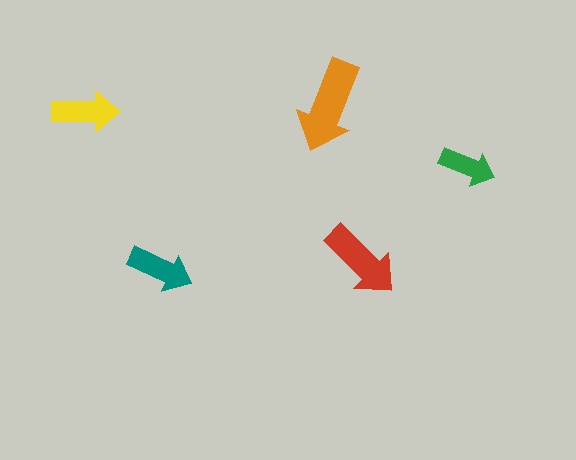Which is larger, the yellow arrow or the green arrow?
The yellow one.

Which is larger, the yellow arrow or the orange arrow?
The orange one.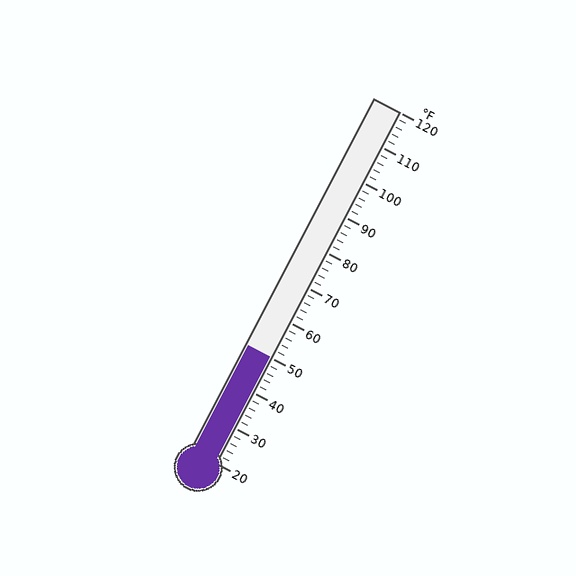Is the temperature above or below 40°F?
The temperature is above 40°F.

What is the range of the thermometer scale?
The thermometer scale ranges from 20°F to 120°F.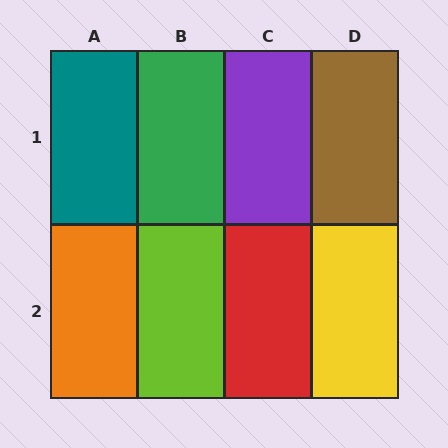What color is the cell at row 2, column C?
Red.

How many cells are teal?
1 cell is teal.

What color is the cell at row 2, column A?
Orange.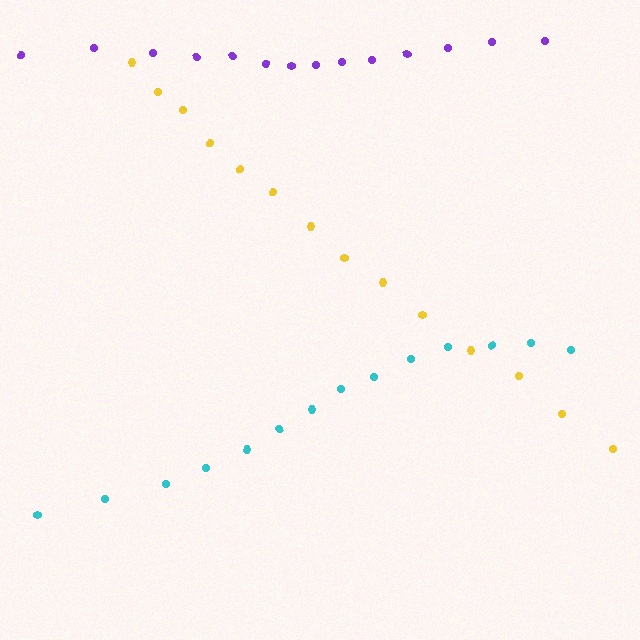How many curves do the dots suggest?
There are 3 distinct paths.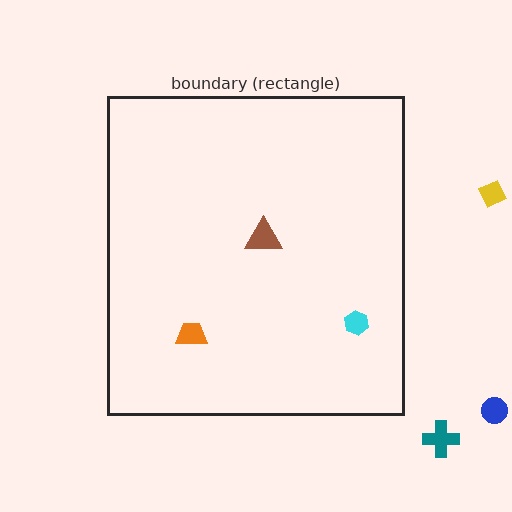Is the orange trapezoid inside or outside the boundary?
Inside.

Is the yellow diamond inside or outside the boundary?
Outside.